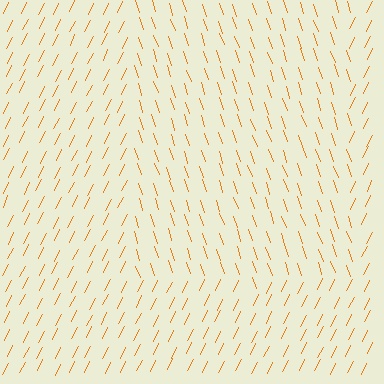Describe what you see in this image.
The image is filled with small orange line segments. A rectangle region in the image has lines oriented differently from the surrounding lines, creating a visible texture boundary.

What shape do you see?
I see a rectangle.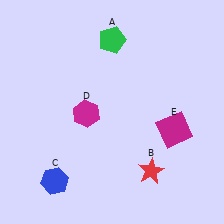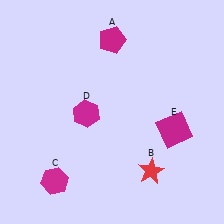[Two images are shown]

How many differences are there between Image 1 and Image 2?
There are 2 differences between the two images.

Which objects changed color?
A changed from green to magenta. C changed from blue to magenta.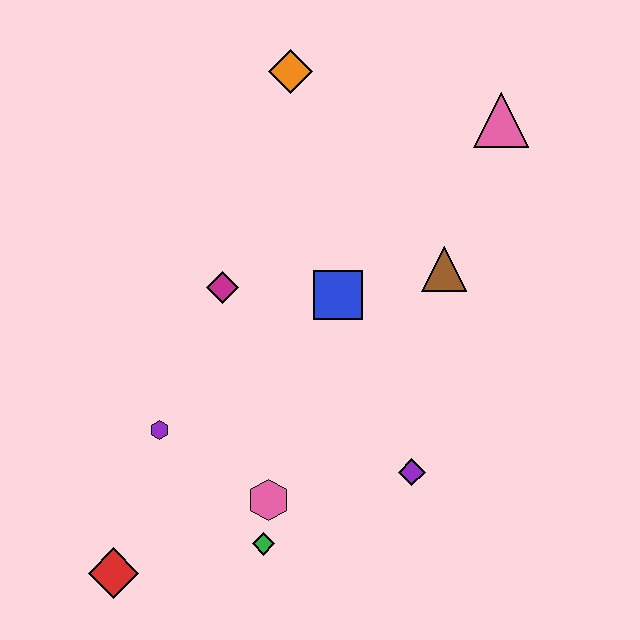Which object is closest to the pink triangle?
The brown triangle is closest to the pink triangle.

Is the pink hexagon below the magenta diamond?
Yes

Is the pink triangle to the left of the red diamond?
No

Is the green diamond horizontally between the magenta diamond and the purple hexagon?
No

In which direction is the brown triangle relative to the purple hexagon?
The brown triangle is to the right of the purple hexagon.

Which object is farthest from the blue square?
The red diamond is farthest from the blue square.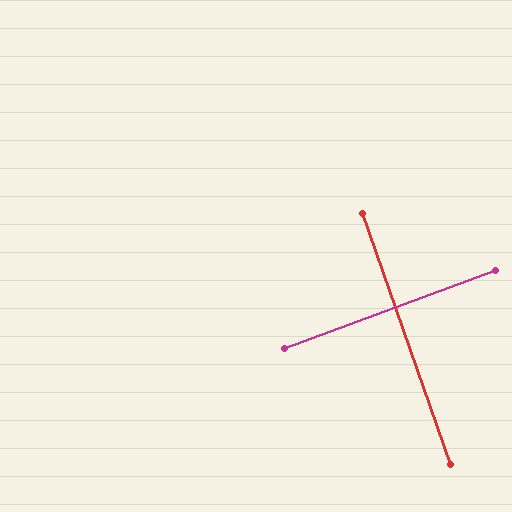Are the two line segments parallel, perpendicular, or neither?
Perpendicular — they meet at approximately 89°.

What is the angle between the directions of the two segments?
Approximately 89 degrees.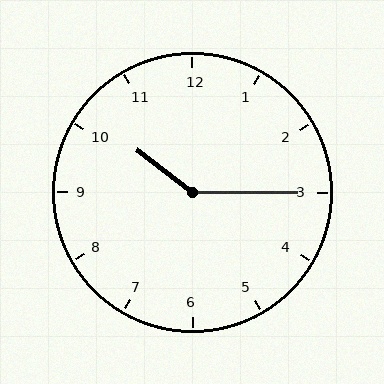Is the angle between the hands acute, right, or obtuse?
It is obtuse.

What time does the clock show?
10:15.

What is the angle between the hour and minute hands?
Approximately 142 degrees.